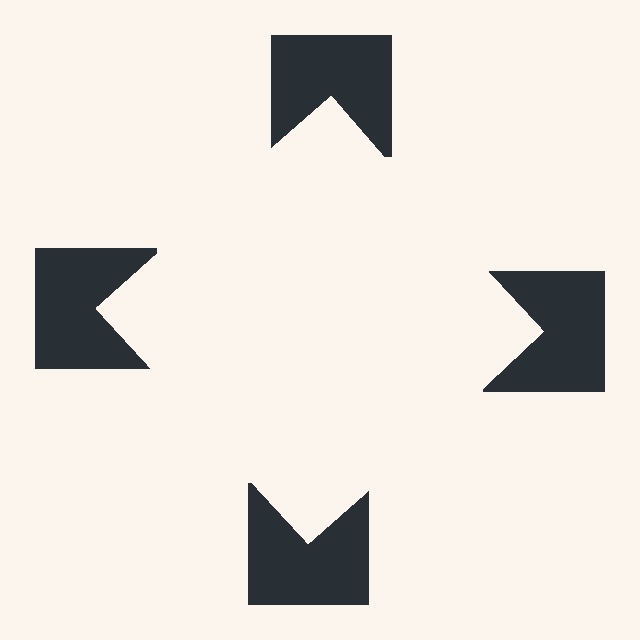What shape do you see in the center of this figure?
An illusory square — its edges are inferred from the aligned wedge cuts in the notched squares, not physically drawn.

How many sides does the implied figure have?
4 sides.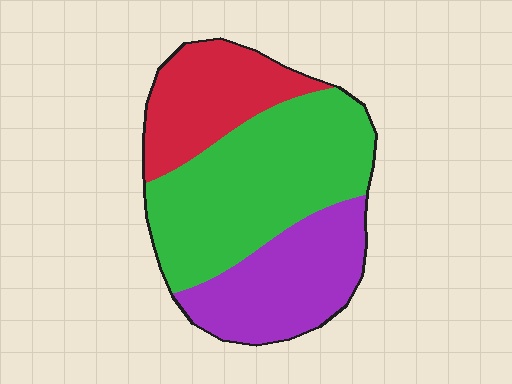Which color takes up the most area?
Green, at roughly 50%.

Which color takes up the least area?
Red, at roughly 25%.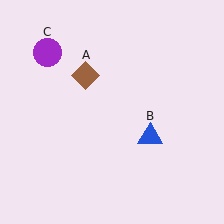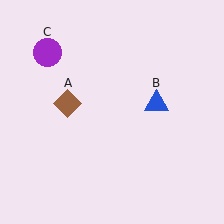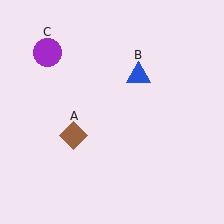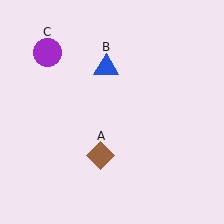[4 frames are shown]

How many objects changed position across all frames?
2 objects changed position: brown diamond (object A), blue triangle (object B).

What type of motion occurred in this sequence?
The brown diamond (object A), blue triangle (object B) rotated counterclockwise around the center of the scene.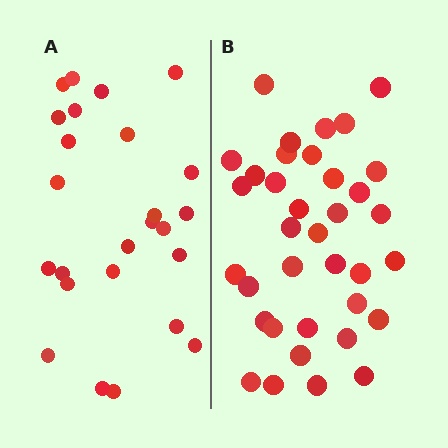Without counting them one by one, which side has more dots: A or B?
Region B (the right region) has more dots.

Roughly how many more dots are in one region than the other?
Region B has roughly 12 or so more dots than region A.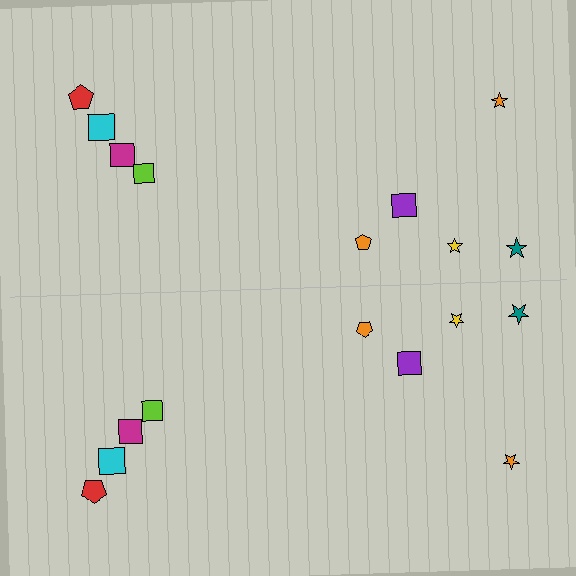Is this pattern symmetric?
Yes, this pattern has bilateral (reflection) symmetry.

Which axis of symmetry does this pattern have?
The pattern has a horizontal axis of symmetry running through the center of the image.